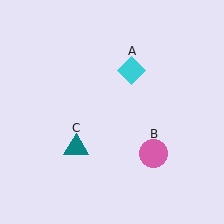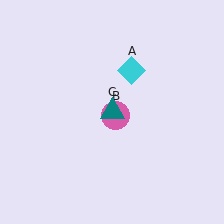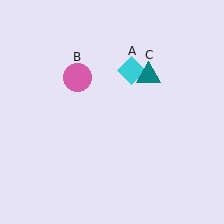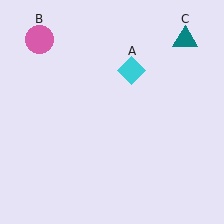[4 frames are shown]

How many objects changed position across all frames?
2 objects changed position: pink circle (object B), teal triangle (object C).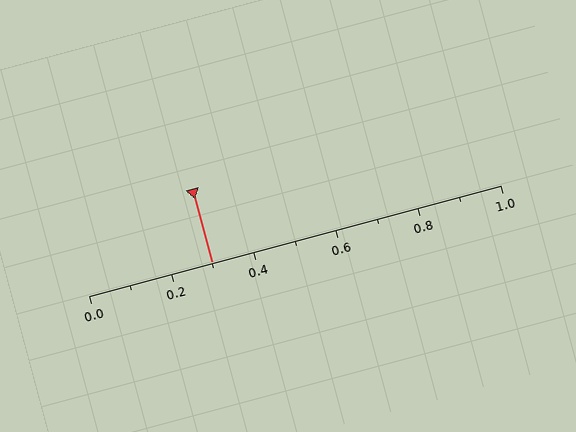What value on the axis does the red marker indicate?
The marker indicates approximately 0.3.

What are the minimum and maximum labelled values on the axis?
The axis runs from 0.0 to 1.0.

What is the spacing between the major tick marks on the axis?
The major ticks are spaced 0.2 apart.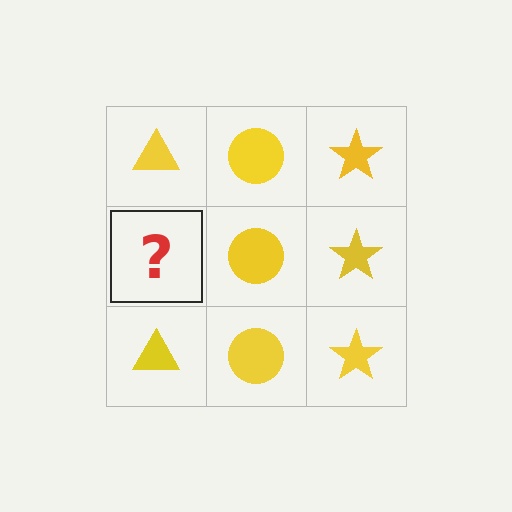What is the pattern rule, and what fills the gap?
The rule is that each column has a consistent shape. The gap should be filled with a yellow triangle.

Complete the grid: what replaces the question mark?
The question mark should be replaced with a yellow triangle.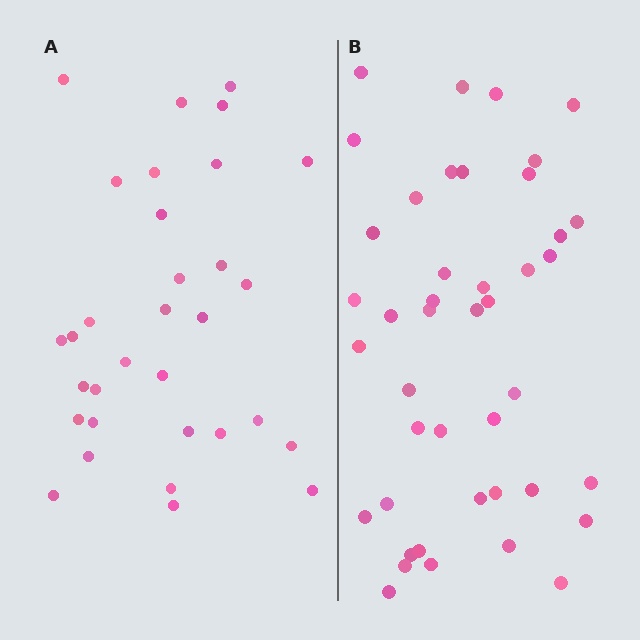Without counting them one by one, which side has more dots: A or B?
Region B (the right region) has more dots.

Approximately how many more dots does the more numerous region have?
Region B has roughly 12 or so more dots than region A.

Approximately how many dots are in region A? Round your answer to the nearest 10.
About 30 dots. (The exact count is 32, which rounds to 30.)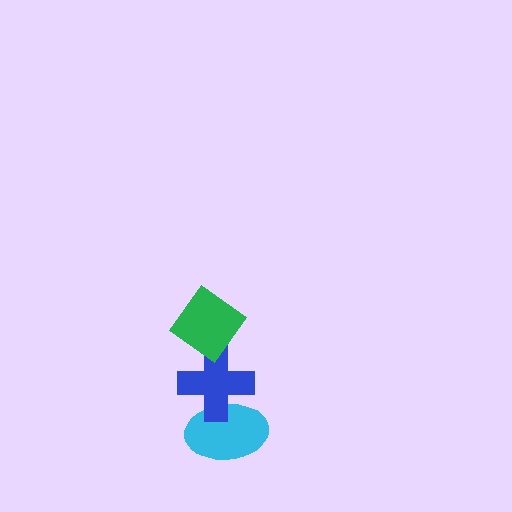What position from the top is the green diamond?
The green diamond is 1st from the top.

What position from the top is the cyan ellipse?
The cyan ellipse is 3rd from the top.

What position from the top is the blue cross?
The blue cross is 2nd from the top.